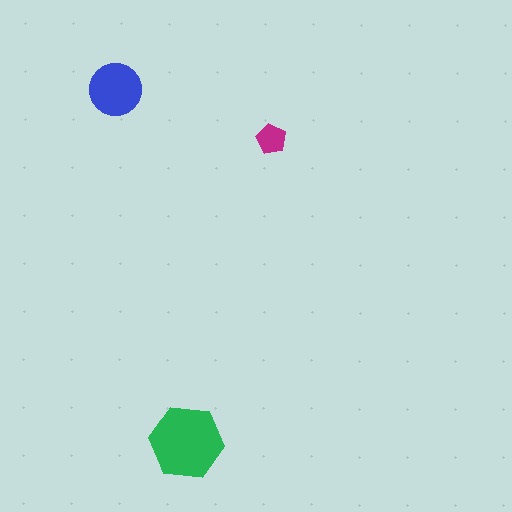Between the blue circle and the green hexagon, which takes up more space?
The green hexagon.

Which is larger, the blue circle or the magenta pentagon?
The blue circle.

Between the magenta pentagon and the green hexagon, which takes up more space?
The green hexagon.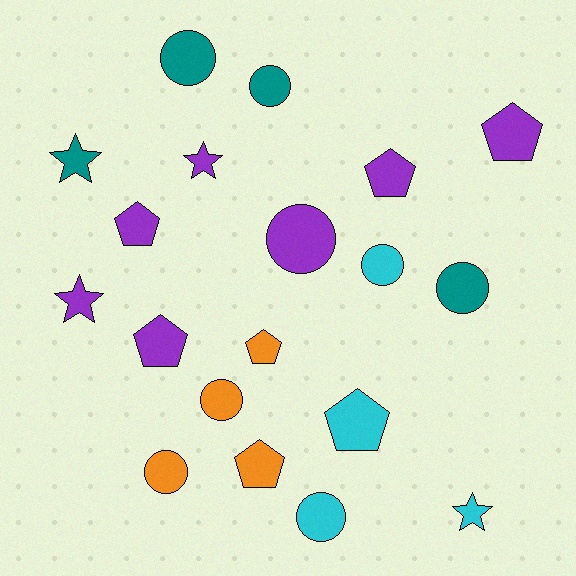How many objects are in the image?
There are 19 objects.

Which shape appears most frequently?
Circle, with 8 objects.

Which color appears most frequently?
Purple, with 7 objects.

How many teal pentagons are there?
There are no teal pentagons.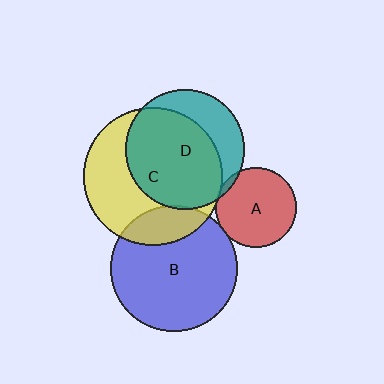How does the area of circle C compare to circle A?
Approximately 3.0 times.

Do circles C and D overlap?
Yes.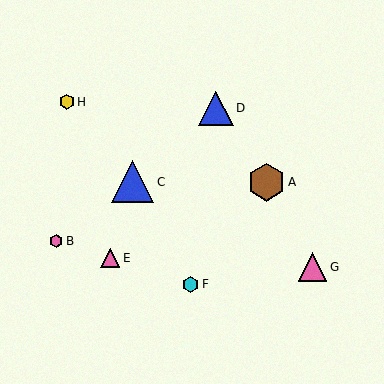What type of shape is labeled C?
Shape C is a blue triangle.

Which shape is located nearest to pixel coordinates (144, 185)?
The blue triangle (labeled C) at (133, 182) is nearest to that location.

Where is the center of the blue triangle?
The center of the blue triangle is at (133, 182).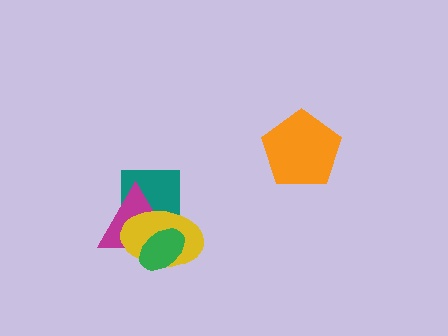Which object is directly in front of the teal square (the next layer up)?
The magenta triangle is directly in front of the teal square.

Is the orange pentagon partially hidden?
No, no other shape covers it.